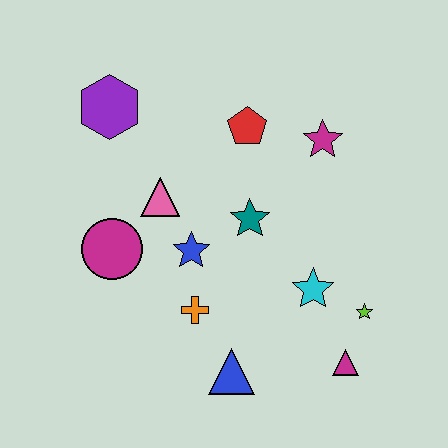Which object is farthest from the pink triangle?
The magenta triangle is farthest from the pink triangle.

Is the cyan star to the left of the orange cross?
No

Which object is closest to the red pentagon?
The magenta star is closest to the red pentagon.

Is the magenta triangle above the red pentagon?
No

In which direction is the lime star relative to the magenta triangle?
The lime star is above the magenta triangle.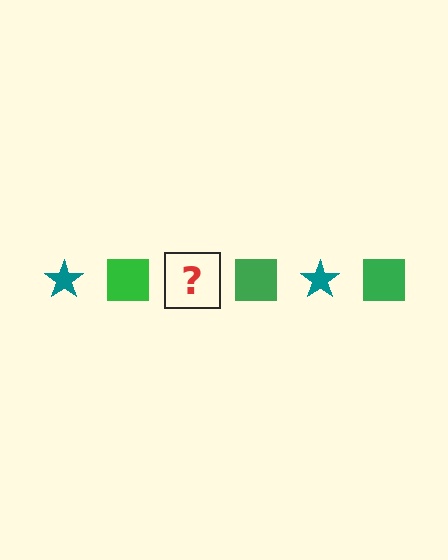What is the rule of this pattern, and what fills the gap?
The rule is that the pattern alternates between teal star and green square. The gap should be filled with a teal star.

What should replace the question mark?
The question mark should be replaced with a teal star.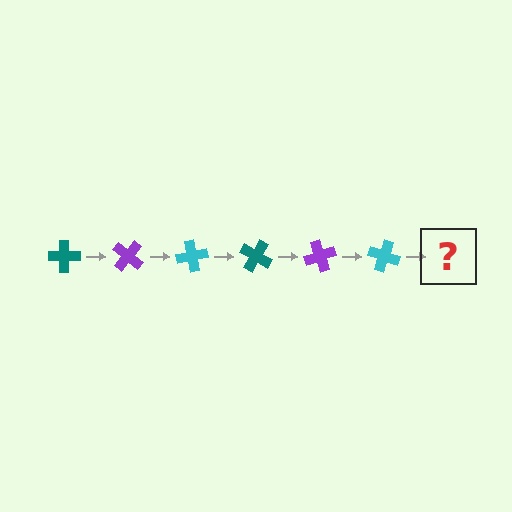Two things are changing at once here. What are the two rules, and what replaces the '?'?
The two rules are that it rotates 40 degrees each step and the color cycles through teal, purple, and cyan. The '?' should be a teal cross, rotated 240 degrees from the start.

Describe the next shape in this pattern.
It should be a teal cross, rotated 240 degrees from the start.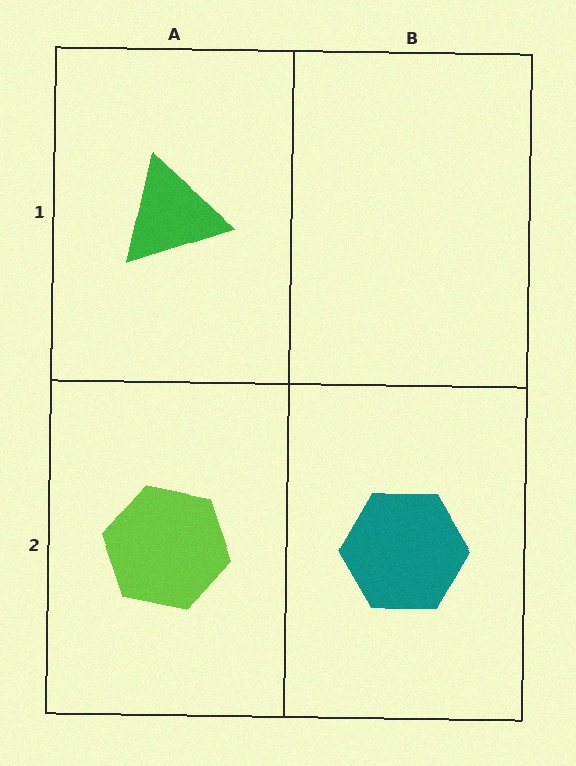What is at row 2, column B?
A teal hexagon.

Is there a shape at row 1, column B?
No, that cell is empty.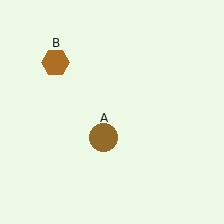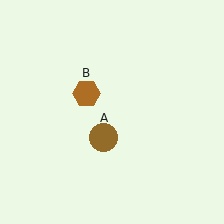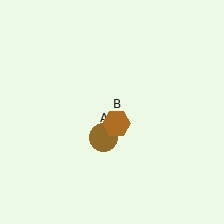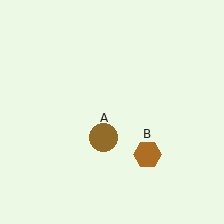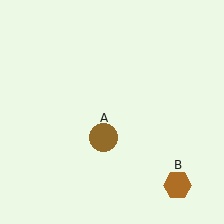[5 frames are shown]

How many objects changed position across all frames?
1 object changed position: brown hexagon (object B).